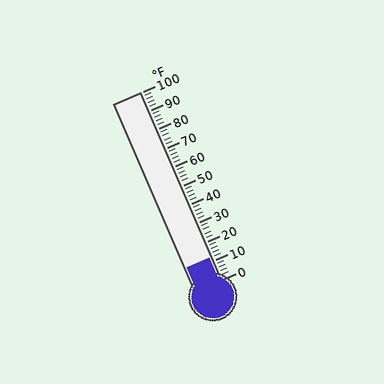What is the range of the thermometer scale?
The thermometer scale ranges from 0°F to 100°F.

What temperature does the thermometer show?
The thermometer shows approximately 12°F.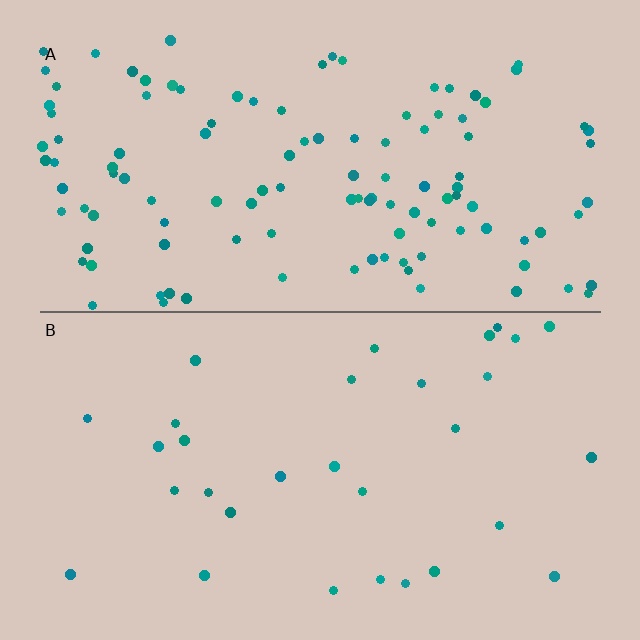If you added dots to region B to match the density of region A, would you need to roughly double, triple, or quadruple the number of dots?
Approximately quadruple.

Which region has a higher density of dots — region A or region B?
A (the top).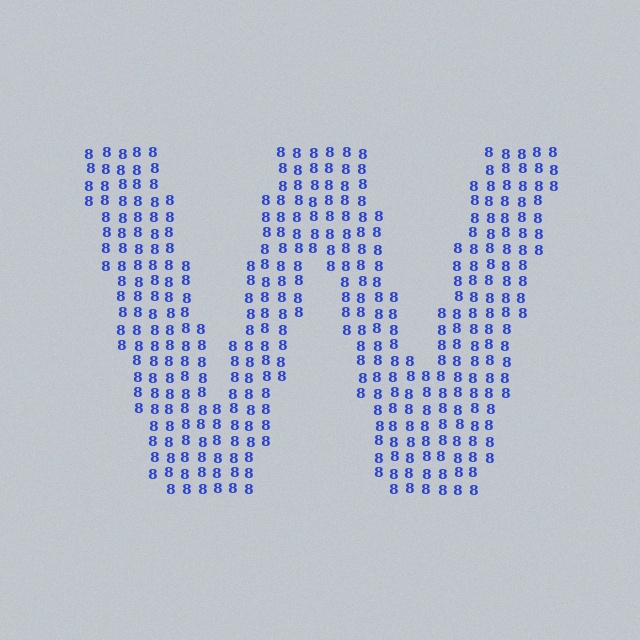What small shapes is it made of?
It is made of small digit 8's.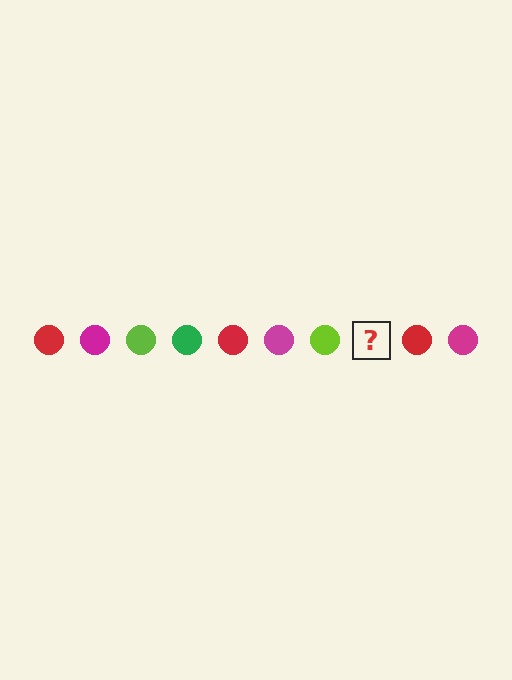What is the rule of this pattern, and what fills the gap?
The rule is that the pattern cycles through red, magenta, lime, green circles. The gap should be filled with a green circle.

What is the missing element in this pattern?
The missing element is a green circle.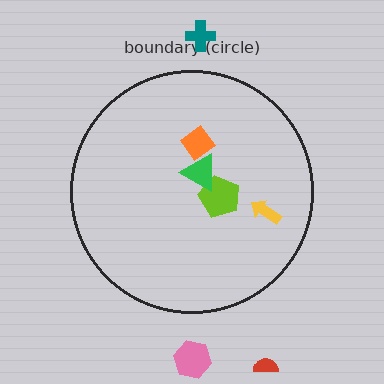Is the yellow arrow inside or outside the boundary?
Inside.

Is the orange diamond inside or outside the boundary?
Inside.